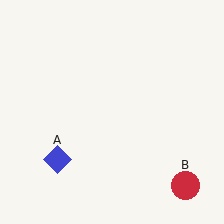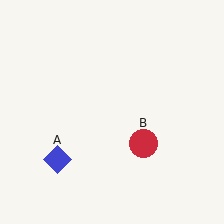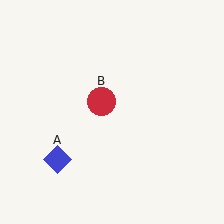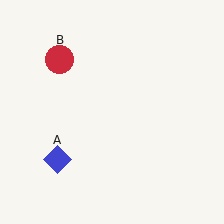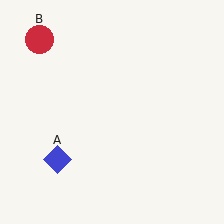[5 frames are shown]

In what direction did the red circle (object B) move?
The red circle (object B) moved up and to the left.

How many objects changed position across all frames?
1 object changed position: red circle (object B).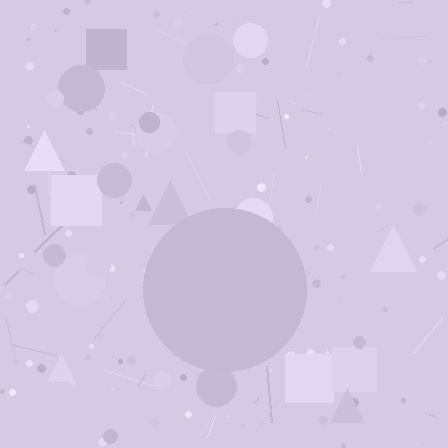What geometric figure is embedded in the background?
A circle is embedded in the background.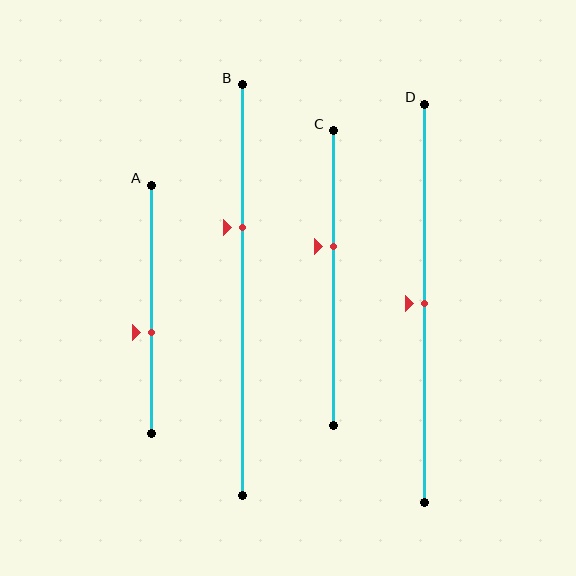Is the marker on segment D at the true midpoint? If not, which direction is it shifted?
Yes, the marker on segment D is at the true midpoint.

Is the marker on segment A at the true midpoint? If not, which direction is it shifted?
No, the marker on segment A is shifted downward by about 9% of the segment length.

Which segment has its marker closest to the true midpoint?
Segment D has its marker closest to the true midpoint.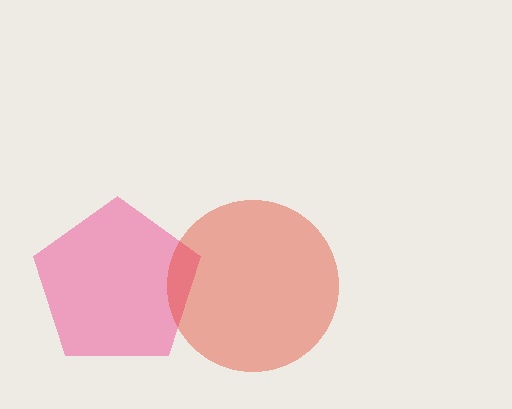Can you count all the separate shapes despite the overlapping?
Yes, there are 2 separate shapes.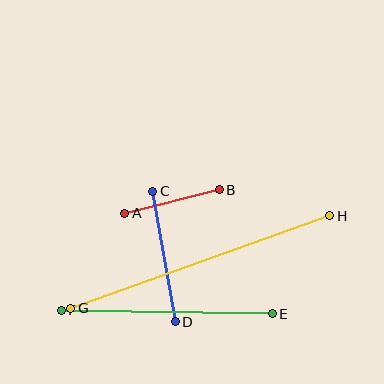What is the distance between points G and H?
The distance is approximately 275 pixels.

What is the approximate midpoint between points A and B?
The midpoint is at approximately (172, 201) pixels.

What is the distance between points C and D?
The distance is approximately 132 pixels.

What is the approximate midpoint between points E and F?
The midpoint is at approximately (167, 312) pixels.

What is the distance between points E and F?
The distance is approximately 211 pixels.